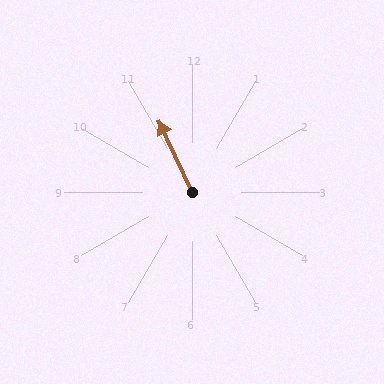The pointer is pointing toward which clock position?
Roughly 11 o'clock.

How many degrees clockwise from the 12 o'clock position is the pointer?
Approximately 335 degrees.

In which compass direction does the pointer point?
Northwest.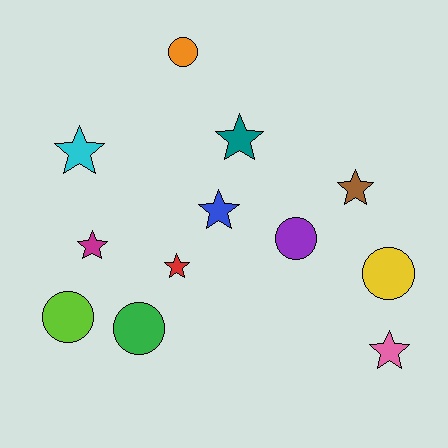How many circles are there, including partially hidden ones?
There are 5 circles.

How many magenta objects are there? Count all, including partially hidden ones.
There is 1 magenta object.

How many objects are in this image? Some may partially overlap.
There are 12 objects.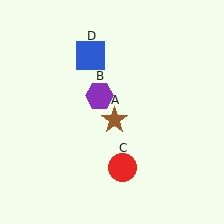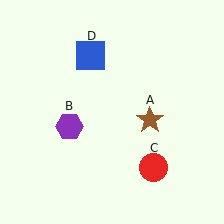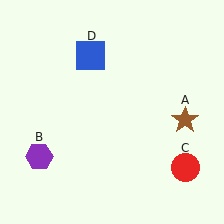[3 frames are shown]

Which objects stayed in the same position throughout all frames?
Blue square (object D) remained stationary.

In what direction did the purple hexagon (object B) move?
The purple hexagon (object B) moved down and to the left.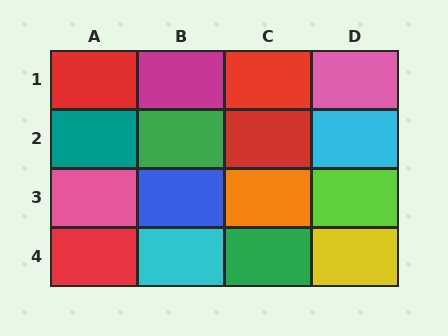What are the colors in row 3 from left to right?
Pink, blue, orange, lime.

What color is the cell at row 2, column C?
Red.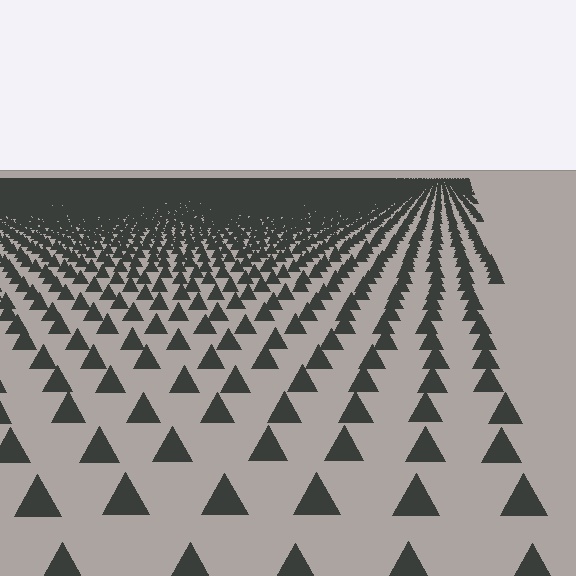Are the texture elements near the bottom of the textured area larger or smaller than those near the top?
Larger. Near the bottom, elements are closer to the viewer and appear at a bigger on-screen size.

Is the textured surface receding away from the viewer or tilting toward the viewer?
The surface is receding away from the viewer. Texture elements get smaller and denser toward the top.